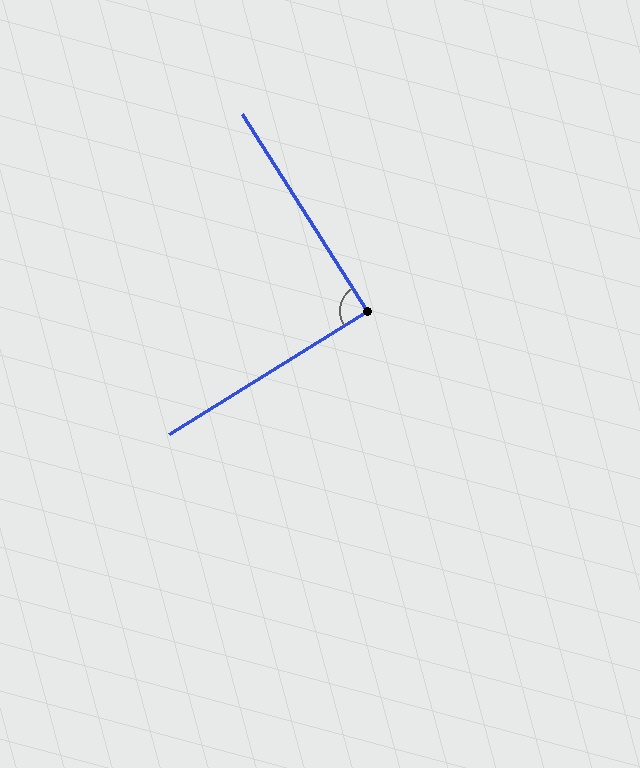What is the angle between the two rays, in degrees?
Approximately 90 degrees.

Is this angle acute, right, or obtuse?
It is approximately a right angle.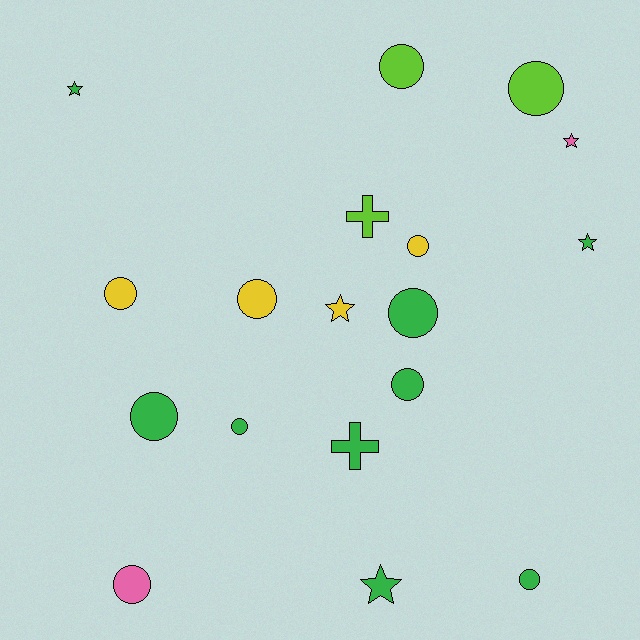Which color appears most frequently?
Green, with 9 objects.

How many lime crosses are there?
There is 1 lime cross.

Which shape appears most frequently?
Circle, with 11 objects.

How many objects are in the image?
There are 18 objects.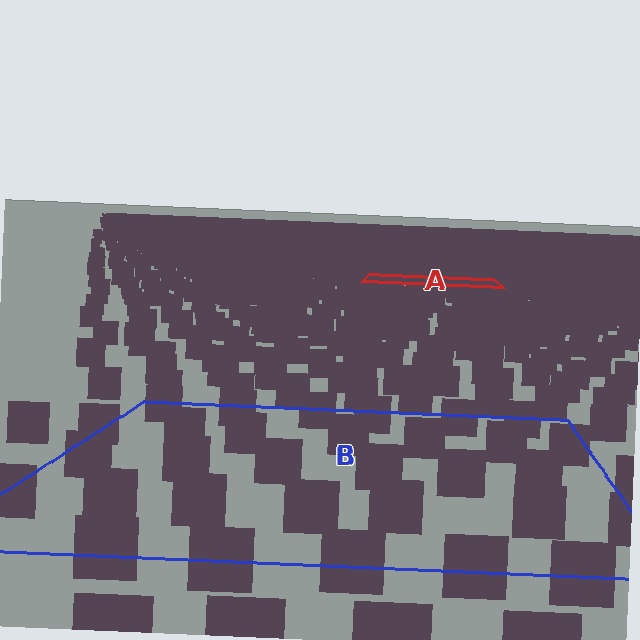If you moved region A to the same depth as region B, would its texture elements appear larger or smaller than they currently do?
They would appear larger. At a closer depth, the same texture elements are projected at a bigger on-screen size.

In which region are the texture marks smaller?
The texture marks are smaller in region A, because it is farther away.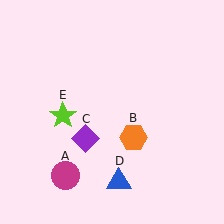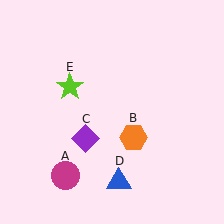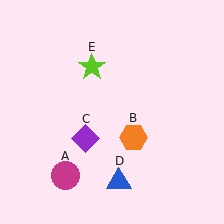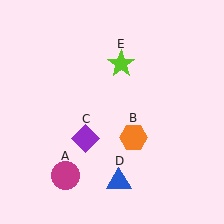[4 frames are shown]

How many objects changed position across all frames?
1 object changed position: lime star (object E).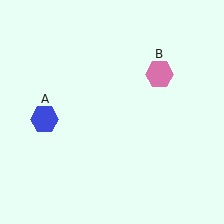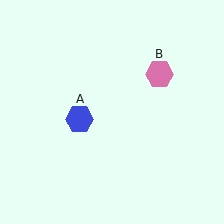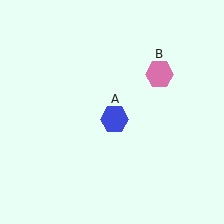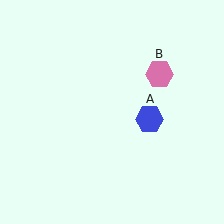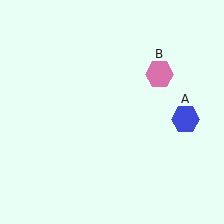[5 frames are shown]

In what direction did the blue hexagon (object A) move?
The blue hexagon (object A) moved right.